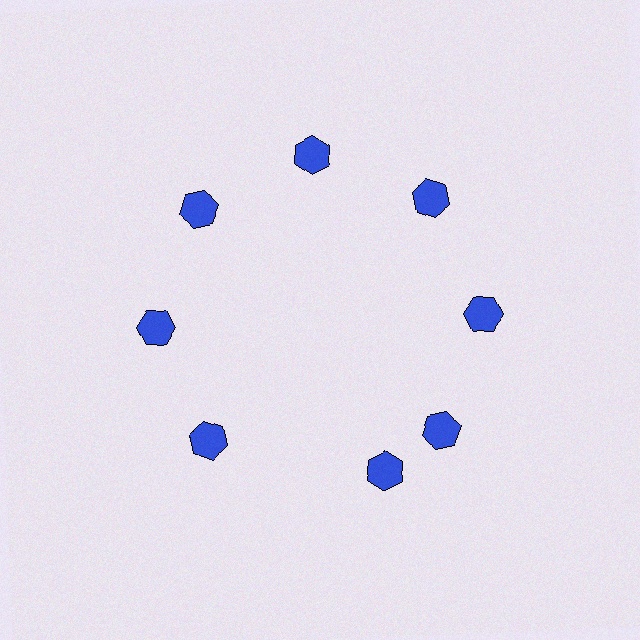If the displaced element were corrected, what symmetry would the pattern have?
It would have 8-fold rotational symmetry — the pattern would map onto itself every 45 degrees.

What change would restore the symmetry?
The symmetry would be restored by rotating it back into even spacing with its neighbors so that all 8 hexagons sit at equal angles and equal distance from the center.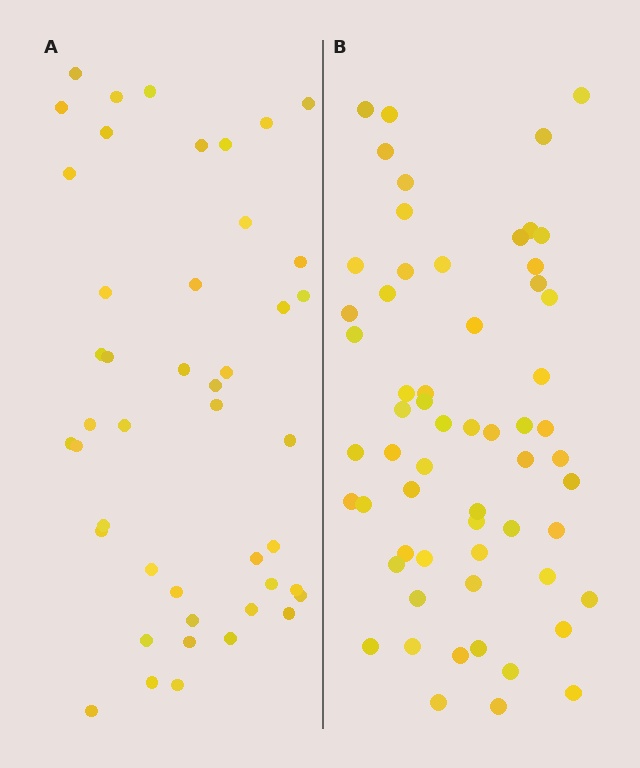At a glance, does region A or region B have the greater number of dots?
Region B (the right region) has more dots.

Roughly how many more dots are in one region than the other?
Region B has approximately 15 more dots than region A.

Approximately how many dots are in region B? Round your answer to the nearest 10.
About 60 dots.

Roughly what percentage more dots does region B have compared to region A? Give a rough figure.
About 35% more.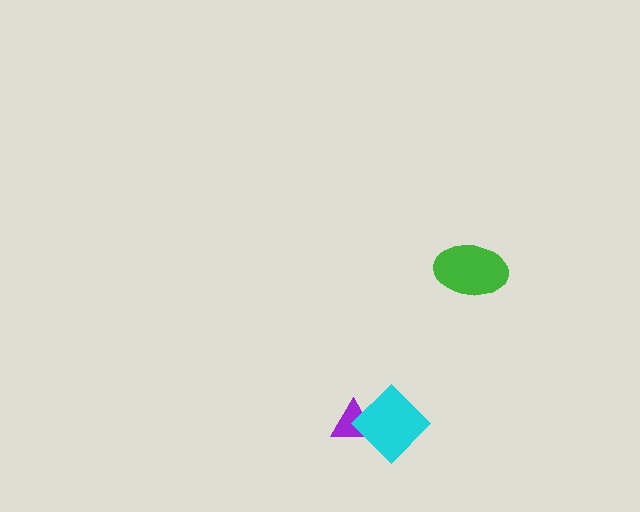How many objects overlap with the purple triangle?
1 object overlaps with the purple triangle.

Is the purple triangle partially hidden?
Yes, it is partially covered by another shape.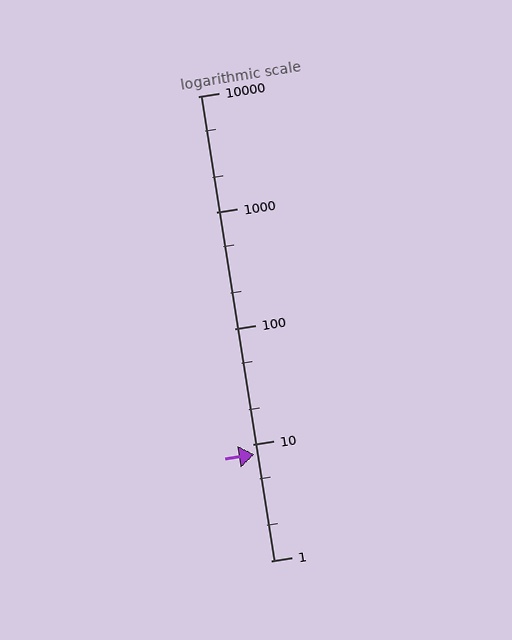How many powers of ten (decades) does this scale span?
The scale spans 4 decades, from 1 to 10000.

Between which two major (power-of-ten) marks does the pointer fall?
The pointer is between 1 and 10.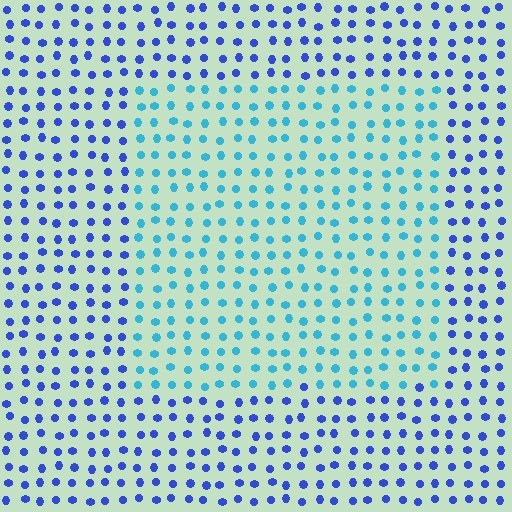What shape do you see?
I see a rectangle.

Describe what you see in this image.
The image is filled with small blue elements in a uniform arrangement. A rectangle-shaped region is visible where the elements are tinted to a slightly different hue, forming a subtle color boundary.